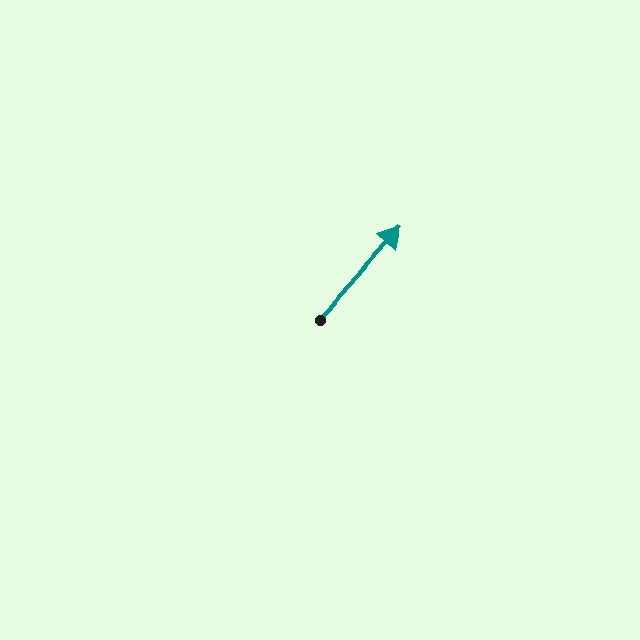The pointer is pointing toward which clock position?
Roughly 1 o'clock.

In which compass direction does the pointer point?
Northeast.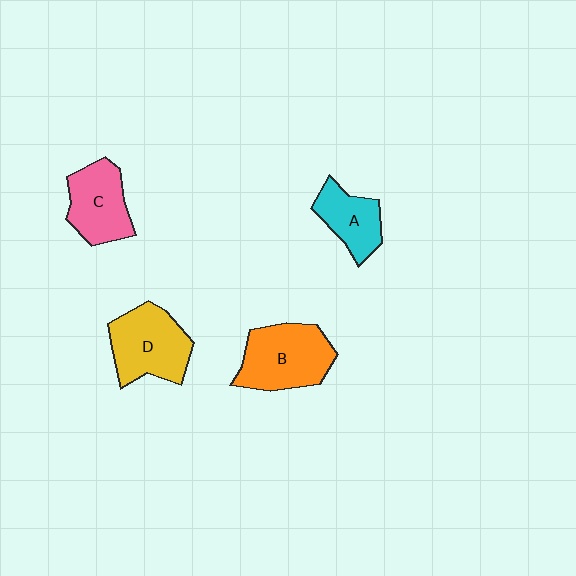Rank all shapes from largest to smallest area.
From largest to smallest: B (orange), D (yellow), C (pink), A (cyan).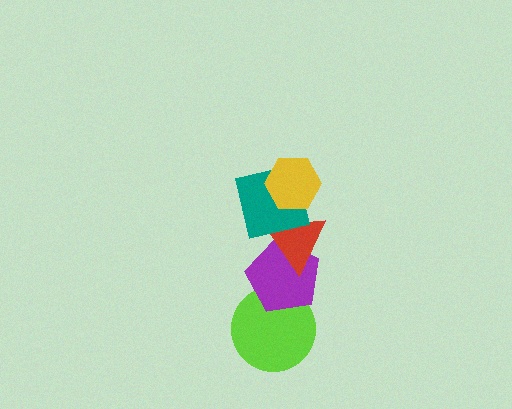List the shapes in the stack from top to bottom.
From top to bottom: the yellow hexagon, the teal square, the red triangle, the purple pentagon, the lime circle.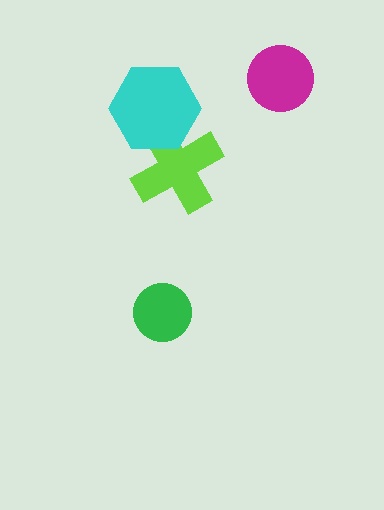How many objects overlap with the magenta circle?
0 objects overlap with the magenta circle.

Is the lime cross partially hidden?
Yes, it is partially covered by another shape.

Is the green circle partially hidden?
No, no other shape covers it.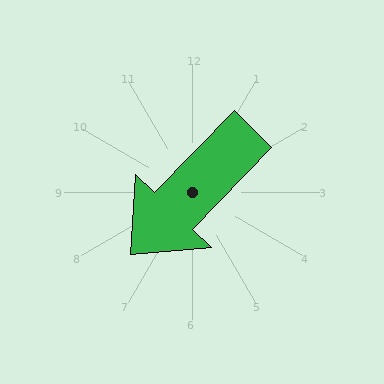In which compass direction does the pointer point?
Southwest.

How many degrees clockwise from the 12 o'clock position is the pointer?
Approximately 224 degrees.